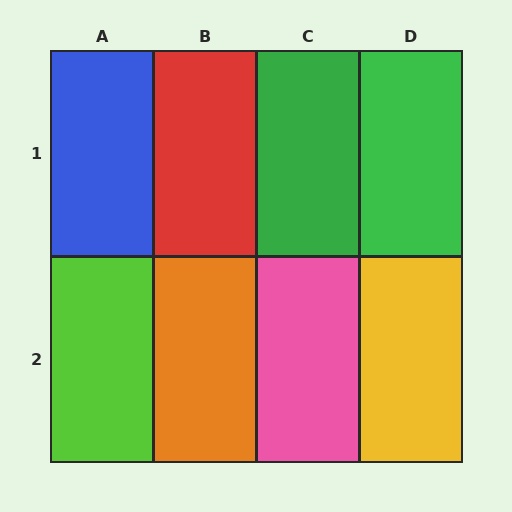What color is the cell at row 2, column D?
Yellow.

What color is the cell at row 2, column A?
Lime.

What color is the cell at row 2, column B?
Orange.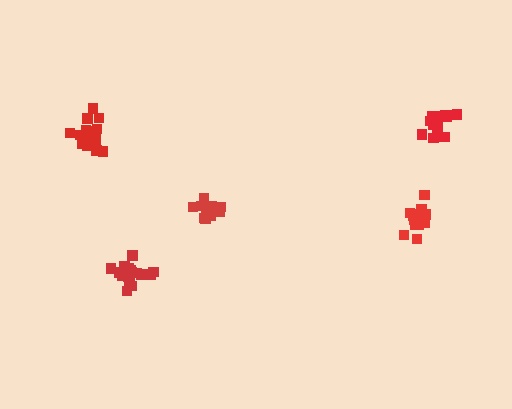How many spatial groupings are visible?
There are 5 spatial groupings.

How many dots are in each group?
Group 1: 17 dots, Group 2: 15 dots, Group 3: 14 dots, Group 4: 17 dots, Group 5: 15 dots (78 total).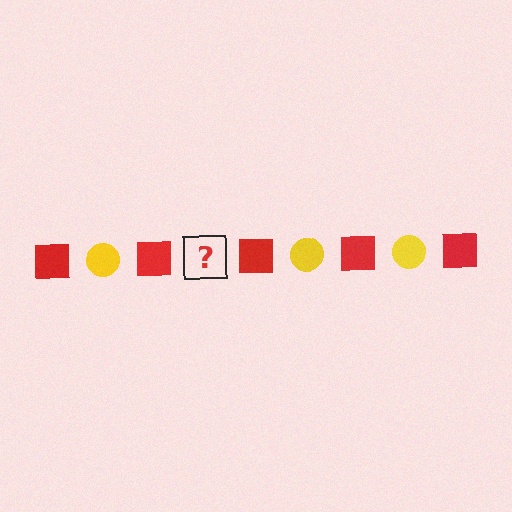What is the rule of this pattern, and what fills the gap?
The rule is that the pattern alternates between red square and yellow circle. The gap should be filled with a yellow circle.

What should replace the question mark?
The question mark should be replaced with a yellow circle.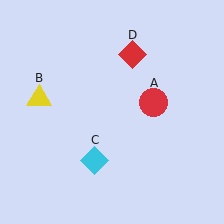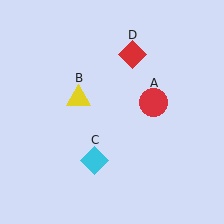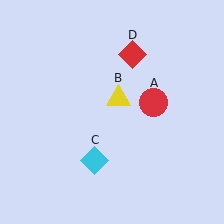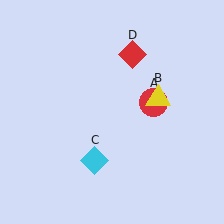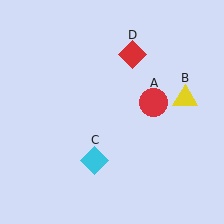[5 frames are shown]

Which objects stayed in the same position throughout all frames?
Red circle (object A) and cyan diamond (object C) and red diamond (object D) remained stationary.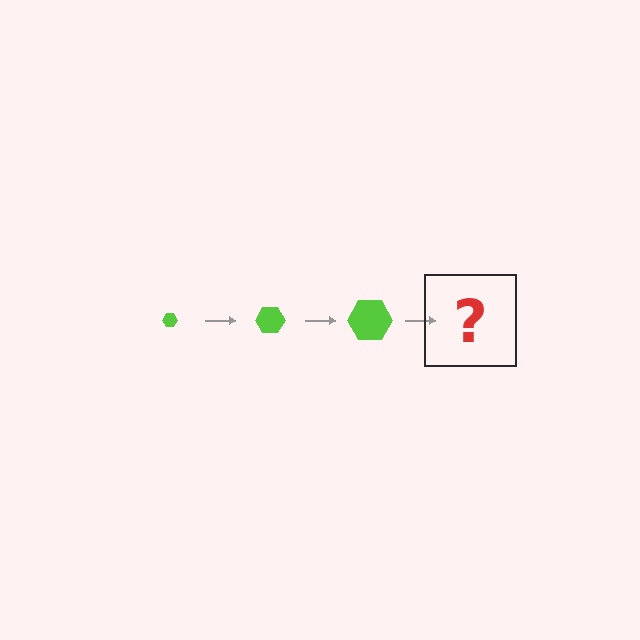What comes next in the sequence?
The next element should be a lime hexagon, larger than the previous one.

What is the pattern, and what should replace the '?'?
The pattern is that the hexagon gets progressively larger each step. The '?' should be a lime hexagon, larger than the previous one.